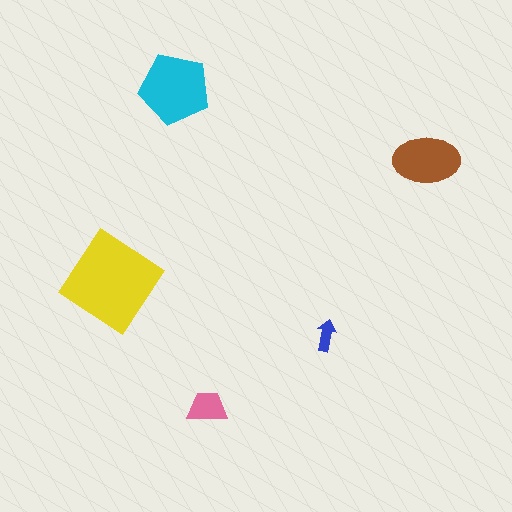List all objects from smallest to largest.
The blue arrow, the pink trapezoid, the brown ellipse, the cyan pentagon, the yellow diamond.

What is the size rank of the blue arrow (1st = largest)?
5th.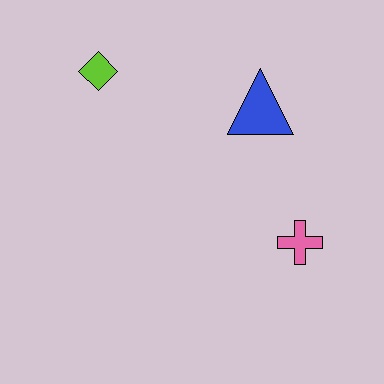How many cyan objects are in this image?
There are no cyan objects.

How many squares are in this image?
There are no squares.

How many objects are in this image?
There are 3 objects.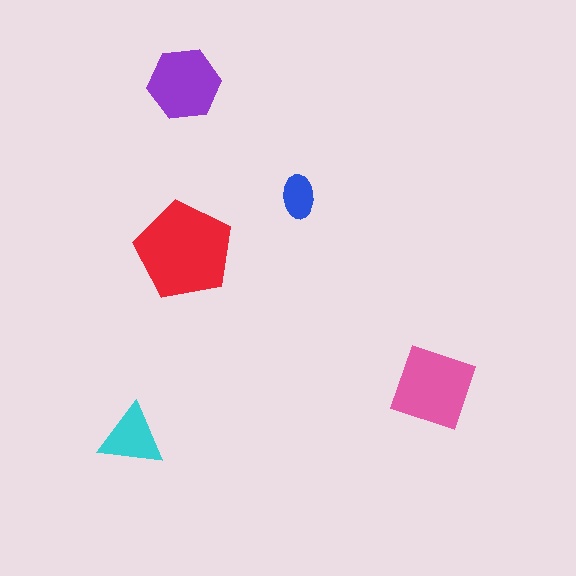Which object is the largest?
The red pentagon.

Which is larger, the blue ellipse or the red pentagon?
The red pentagon.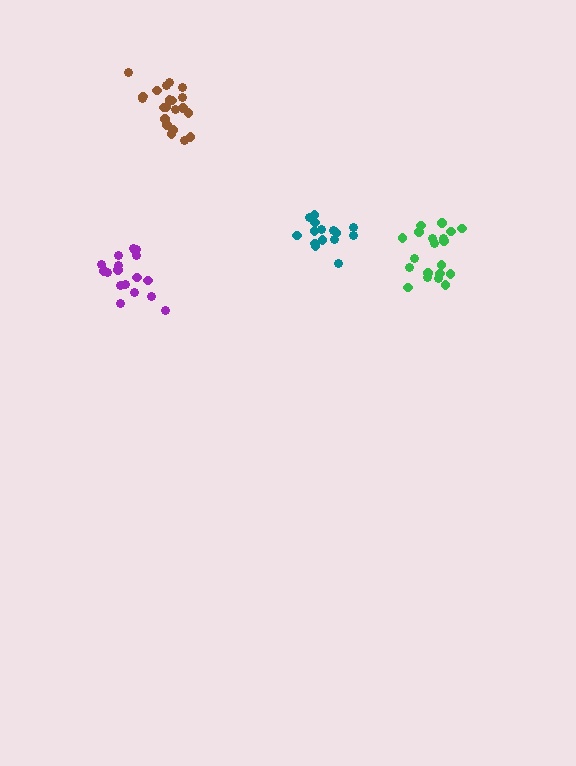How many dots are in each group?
Group 1: 15 dots, Group 2: 21 dots, Group 3: 20 dots, Group 4: 18 dots (74 total).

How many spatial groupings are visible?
There are 4 spatial groupings.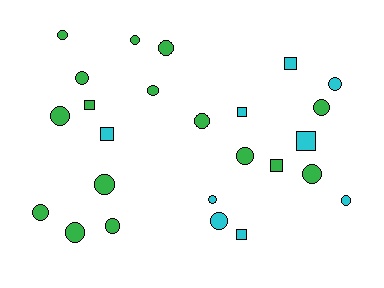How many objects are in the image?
There are 25 objects.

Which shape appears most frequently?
Circle, with 18 objects.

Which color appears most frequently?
Green, with 16 objects.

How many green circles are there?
There are 14 green circles.